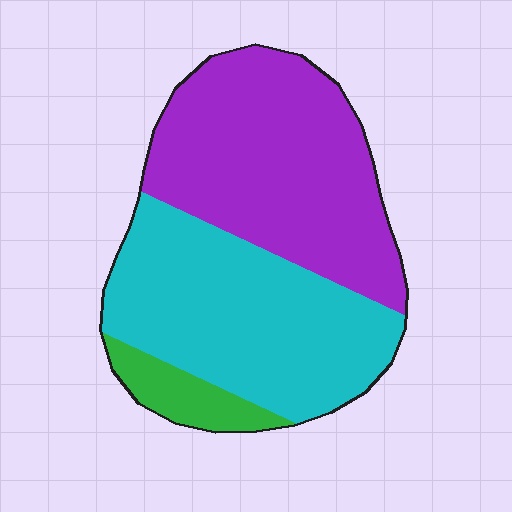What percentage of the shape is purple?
Purple takes up about one half (1/2) of the shape.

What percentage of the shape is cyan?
Cyan takes up between a third and a half of the shape.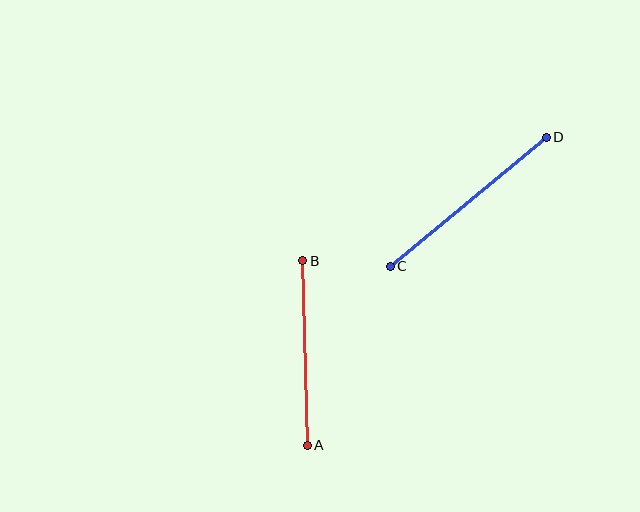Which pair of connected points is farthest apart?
Points C and D are farthest apart.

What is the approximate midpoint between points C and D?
The midpoint is at approximately (468, 202) pixels.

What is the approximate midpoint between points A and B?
The midpoint is at approximately (305, 353) pixels.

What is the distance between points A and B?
The distance is approximately 185 pixels.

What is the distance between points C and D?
The distance is approximately 202 pixels.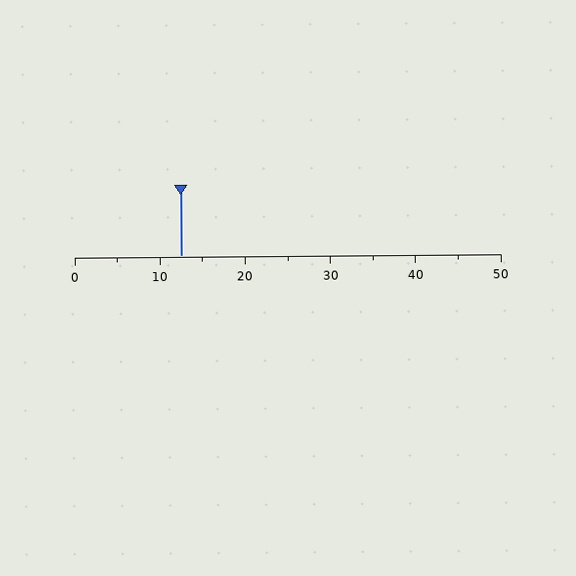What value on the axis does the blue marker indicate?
The marker indicates approximately 12.5.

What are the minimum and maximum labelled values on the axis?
The axis runs from 0 to 50.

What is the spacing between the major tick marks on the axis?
The major ticks are spaced 10 apart.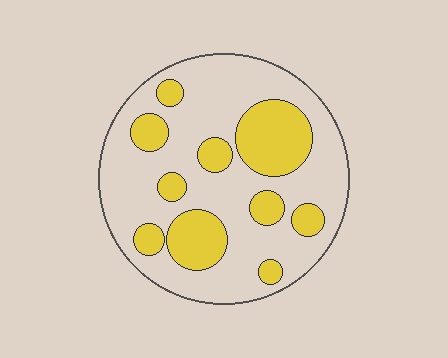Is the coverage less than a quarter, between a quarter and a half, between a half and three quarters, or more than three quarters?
Between a quarter and a half.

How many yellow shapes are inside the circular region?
10.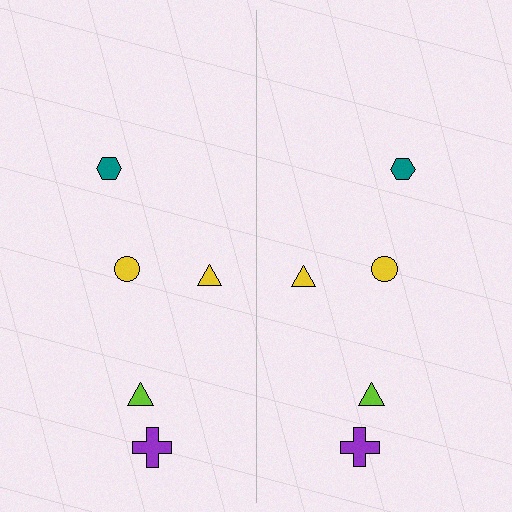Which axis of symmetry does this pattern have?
The pattern has a vertical axis of symmetry running through the center of the image.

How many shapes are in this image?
There are 10 shapes in this image.